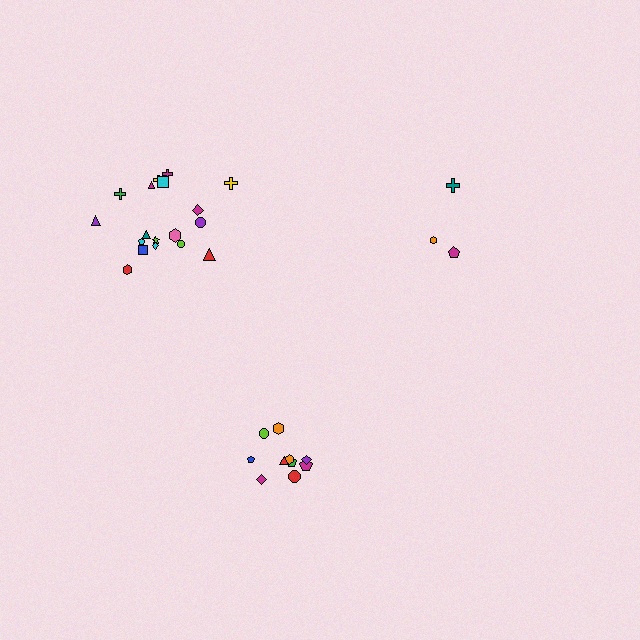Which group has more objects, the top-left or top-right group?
The top-left group.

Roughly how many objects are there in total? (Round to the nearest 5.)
Roughly 30 objects in total.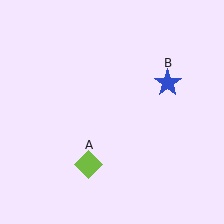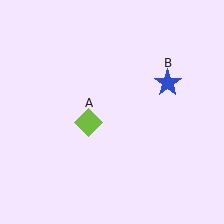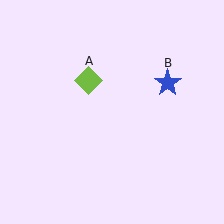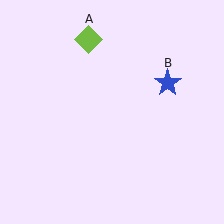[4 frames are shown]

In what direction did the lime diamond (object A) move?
The lime diamond (object A) moved up.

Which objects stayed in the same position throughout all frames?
Blue star (object B) remained stationary.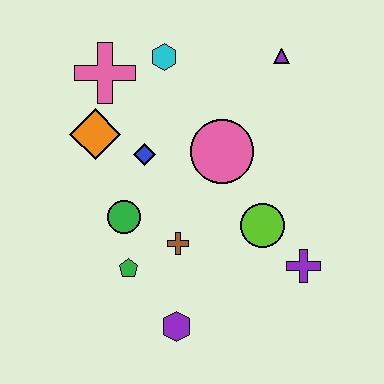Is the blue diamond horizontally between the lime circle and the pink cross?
Yes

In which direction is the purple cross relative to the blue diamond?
The purple cross is to the right of the blue diamond.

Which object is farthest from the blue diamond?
The purple cross is farthest from the blue diamond.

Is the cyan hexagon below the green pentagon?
No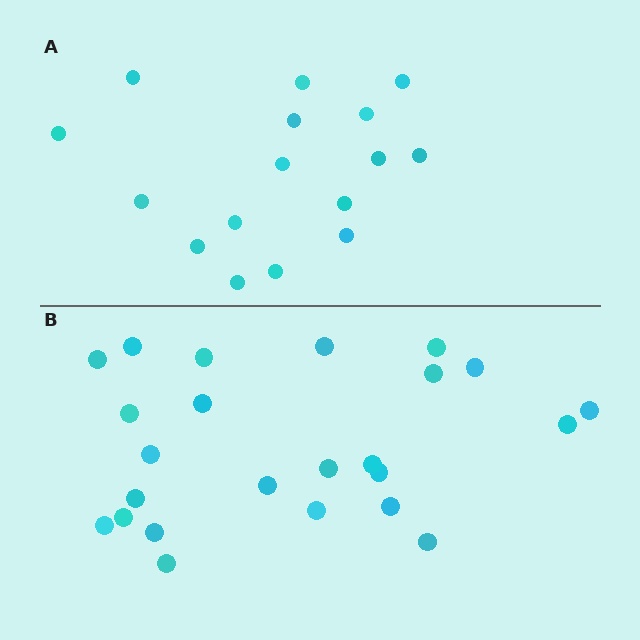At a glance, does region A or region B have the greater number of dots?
Region B (the bottom region) has more dots.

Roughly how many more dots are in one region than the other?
Region B has roughly 8 or so more dots than region A.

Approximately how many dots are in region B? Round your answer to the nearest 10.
About 20 dots. (The exact count is 24, which rounds to 20.)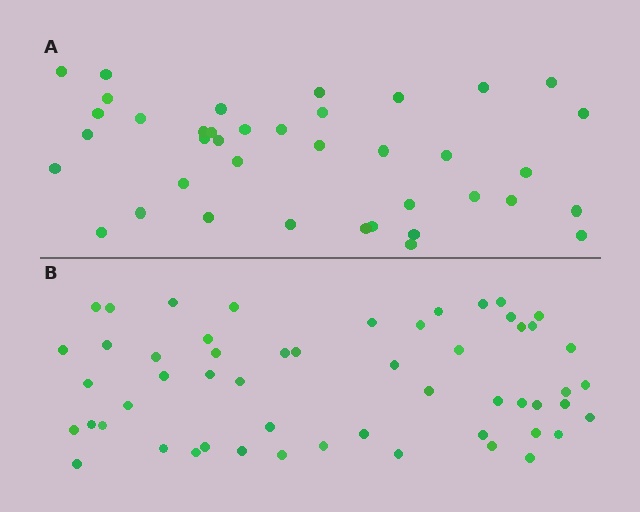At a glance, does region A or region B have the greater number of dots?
Region B (the bottom region) has more dots.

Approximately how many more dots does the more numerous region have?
Region B has approximately 15 more dots than region A.